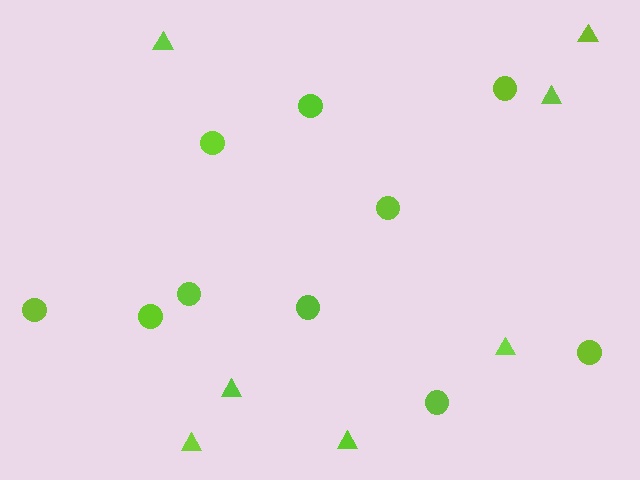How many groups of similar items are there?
There are 2 groups: one group of circles (10) and one group of triangles (7).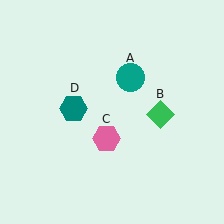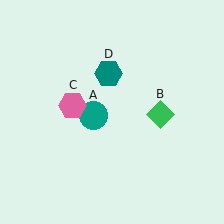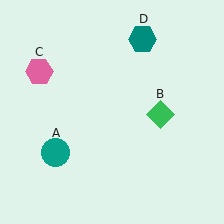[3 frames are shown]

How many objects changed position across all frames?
3 objects changed position: teal circle (object A), pink hexagon (object C), teal hexagon (object D).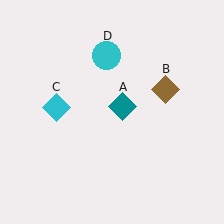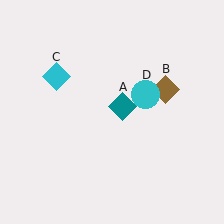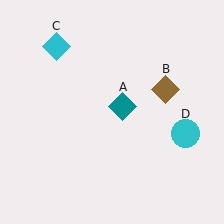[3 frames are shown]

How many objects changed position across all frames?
2 objects changed position: cyan diamond (object C), cyan circle (object D).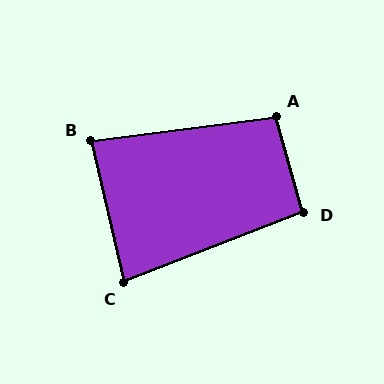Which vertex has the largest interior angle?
A, at approximately 98 degrees.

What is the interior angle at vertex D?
Approximately 96 degrees (obtuse).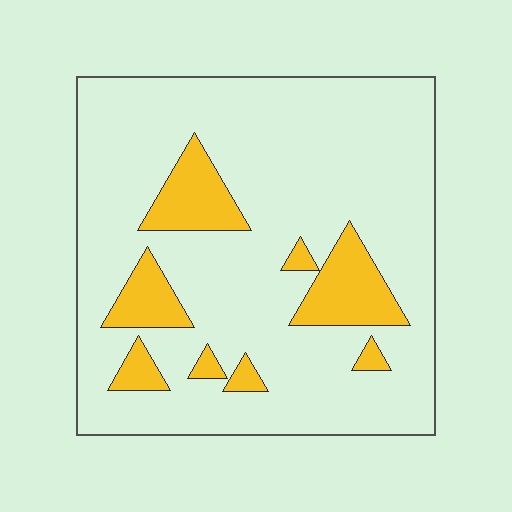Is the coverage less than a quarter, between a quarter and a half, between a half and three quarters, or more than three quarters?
Less than a quarter.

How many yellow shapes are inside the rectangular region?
8.